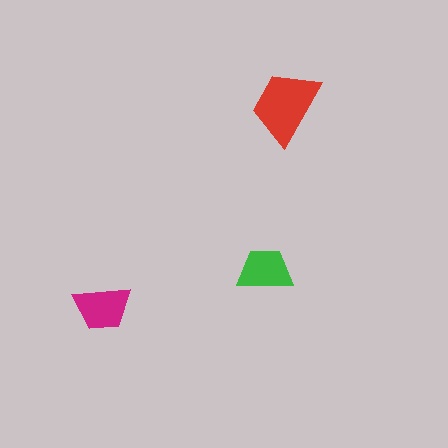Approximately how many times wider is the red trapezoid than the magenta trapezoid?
About 1.5 times wider.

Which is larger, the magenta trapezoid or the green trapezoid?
The magenta one.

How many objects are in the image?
There are 3 objects in the image.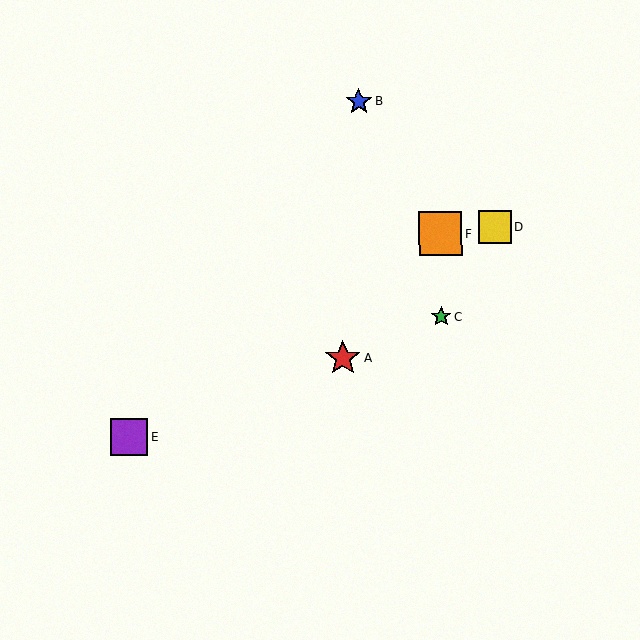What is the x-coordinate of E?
Object E is at x≈129.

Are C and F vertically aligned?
Yes, both are at x≈441.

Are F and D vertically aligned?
No, F is at x≈441 and D is at x≈495.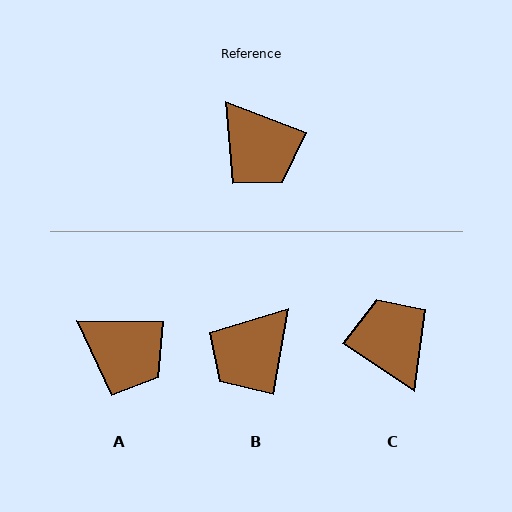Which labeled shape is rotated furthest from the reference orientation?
C, about 168 degrees away.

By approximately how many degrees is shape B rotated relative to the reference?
Approximately 78 degrees clockwise.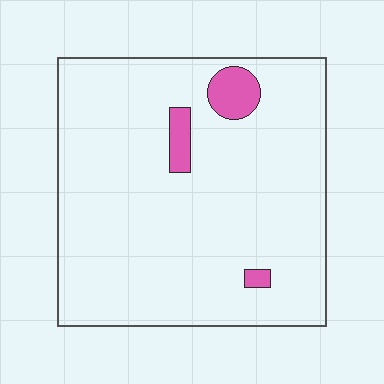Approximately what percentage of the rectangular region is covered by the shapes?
Approximately 5%.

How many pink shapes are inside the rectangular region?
3.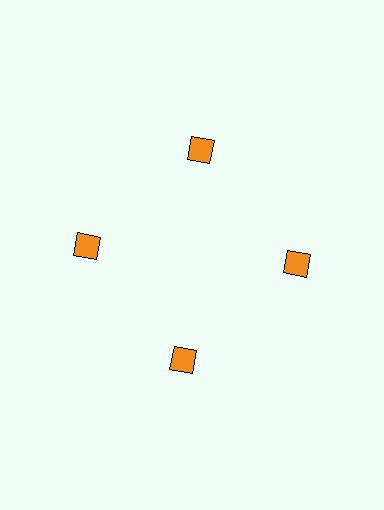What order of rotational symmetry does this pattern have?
This pattern has 4-fold rotational symmetry.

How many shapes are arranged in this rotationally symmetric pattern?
There are 4 shapes, arranged in 4 groups of 1.